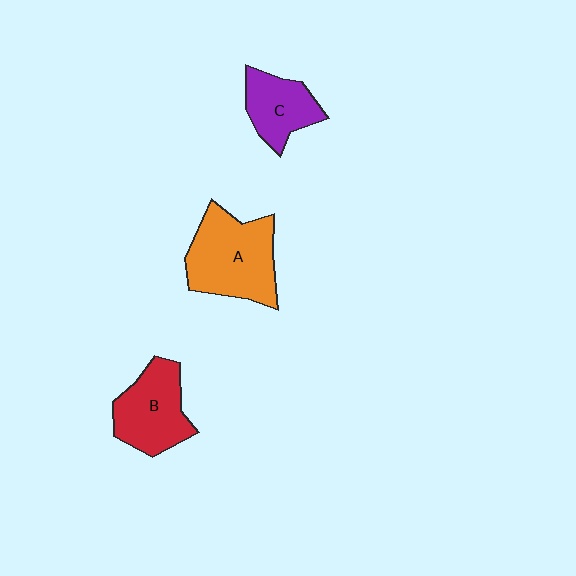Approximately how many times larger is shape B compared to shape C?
Approximately 1.3 times.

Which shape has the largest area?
Shape A (orange).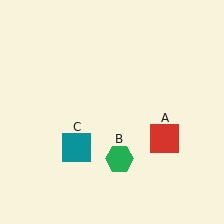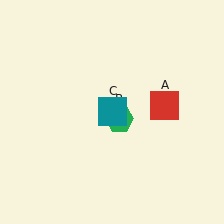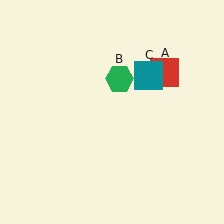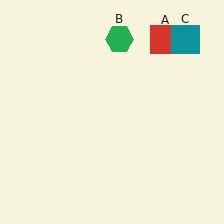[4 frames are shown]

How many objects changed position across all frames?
3 objects changed position: red square (object A), green hexagon (object B), teal square (object C).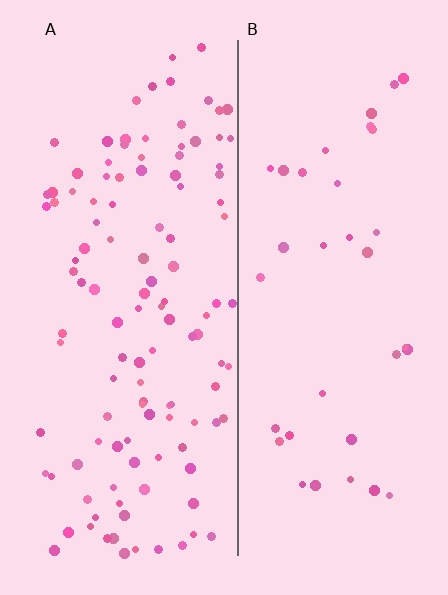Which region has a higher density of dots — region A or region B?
A (the left).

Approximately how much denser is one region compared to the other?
Approximately 3.3× — region A over region B.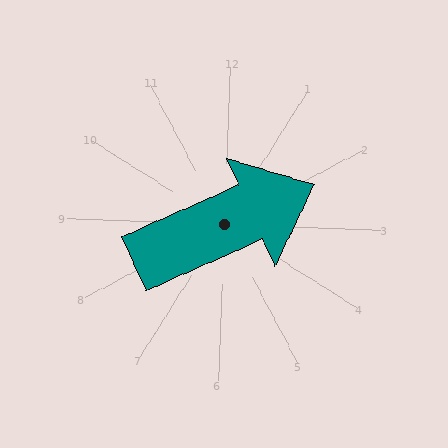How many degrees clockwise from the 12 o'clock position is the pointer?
Approximately 64 degrees.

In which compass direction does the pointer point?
Northeast.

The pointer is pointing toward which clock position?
Roughly 2 o'clock.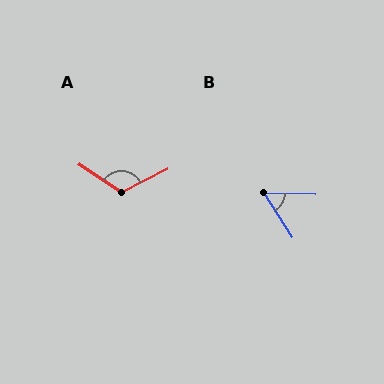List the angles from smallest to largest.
B (55°), A (120°).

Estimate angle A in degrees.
Approximately 120 degrees.